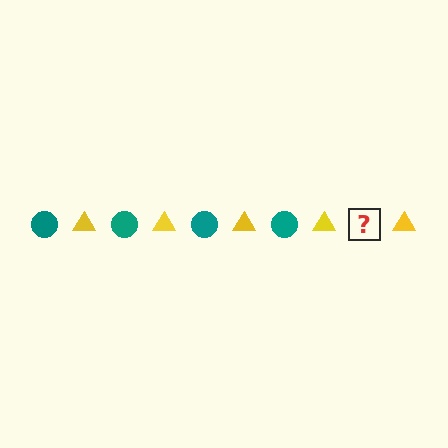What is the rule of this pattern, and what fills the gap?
The rule is that the pattern alternates between teal circle and yellow triangle. The gap should be filled with a teal circle.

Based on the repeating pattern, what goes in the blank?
The blank should be a teal circle.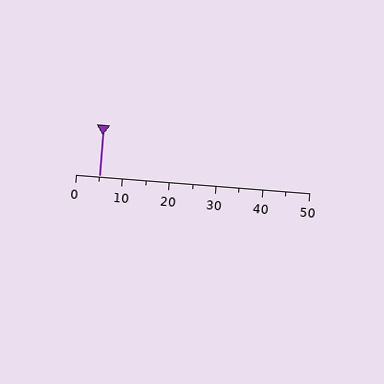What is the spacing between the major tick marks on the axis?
The major ticks are spaced 10 apart.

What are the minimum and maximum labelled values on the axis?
The axis runs from 0 to 50.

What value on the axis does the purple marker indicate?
The marker indicates approximately 5.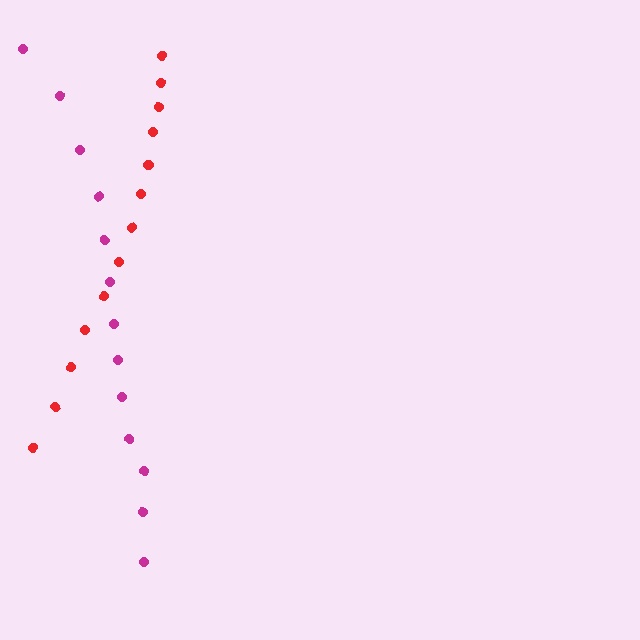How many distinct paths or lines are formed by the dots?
There are 2 distinct paths.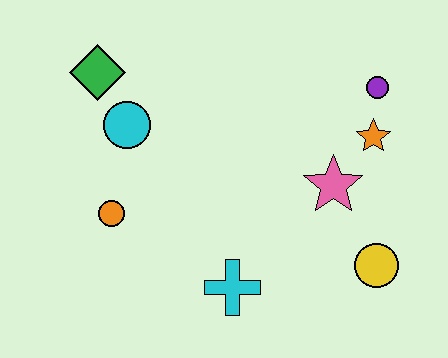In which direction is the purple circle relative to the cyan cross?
The purple circle is above the cyan cross.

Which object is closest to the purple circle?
The orange star is closest to the purple circle.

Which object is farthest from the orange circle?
The purple circle is farthest from the orange circle.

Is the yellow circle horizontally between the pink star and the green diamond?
No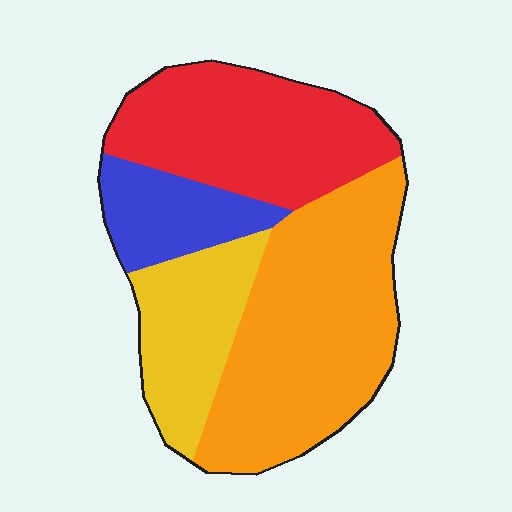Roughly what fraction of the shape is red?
Red covers 29% of the shape.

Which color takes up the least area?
Blue, at roughly 15%.